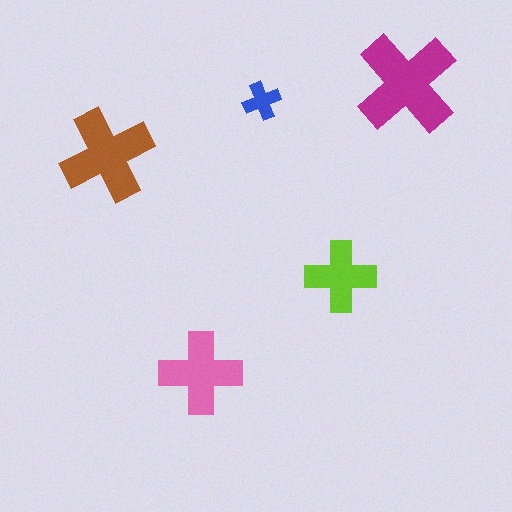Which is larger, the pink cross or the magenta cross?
The magenta one.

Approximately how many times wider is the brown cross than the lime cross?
About 1.5 times wider.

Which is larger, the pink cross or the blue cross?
The pink one.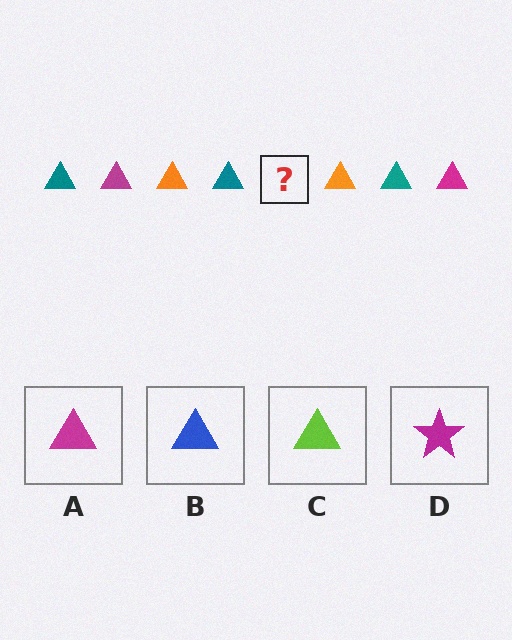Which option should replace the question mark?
Option A.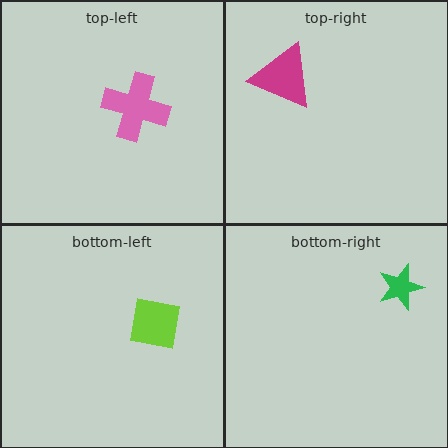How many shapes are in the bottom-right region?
1.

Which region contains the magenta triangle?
The top-right region.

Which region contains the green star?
The bottom-right region.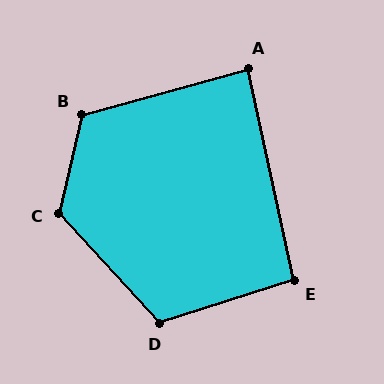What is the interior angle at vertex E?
Approximately 95 degrees (obtuse).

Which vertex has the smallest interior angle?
A, at approximately 87 degrees.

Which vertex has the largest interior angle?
C, at approximately 124 degrees.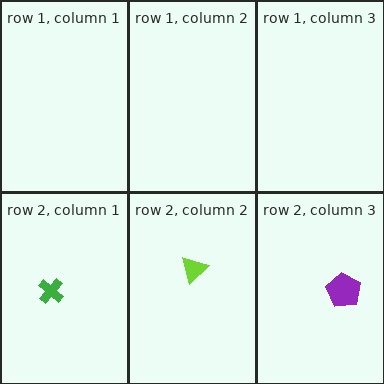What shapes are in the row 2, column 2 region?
The lime triangle.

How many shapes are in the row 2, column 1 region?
1.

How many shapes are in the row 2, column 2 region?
1.